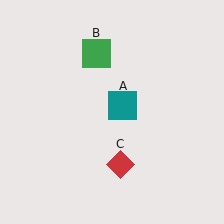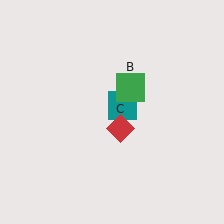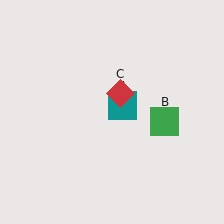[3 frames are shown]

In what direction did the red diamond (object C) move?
The red diamond (object C) moved up.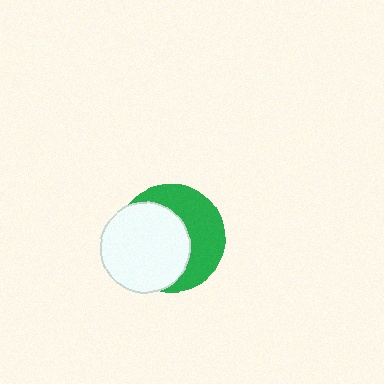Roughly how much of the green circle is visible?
About half of it is visible (roughly 45%).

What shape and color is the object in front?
The object in front is a white circle.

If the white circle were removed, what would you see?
You would see the complete green circle.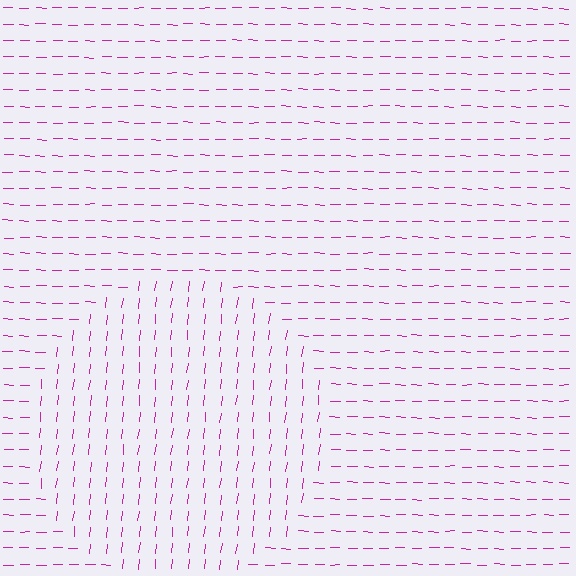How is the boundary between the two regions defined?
The boundary is defined purely by a change in line orientation (approximately 85 degrees difference). All lines are the same color and thickness.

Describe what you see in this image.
The image is filled with small magenta line segments. A circle region in the image has lines oriented differently from the surrounding lines, creating a visible texture boundary.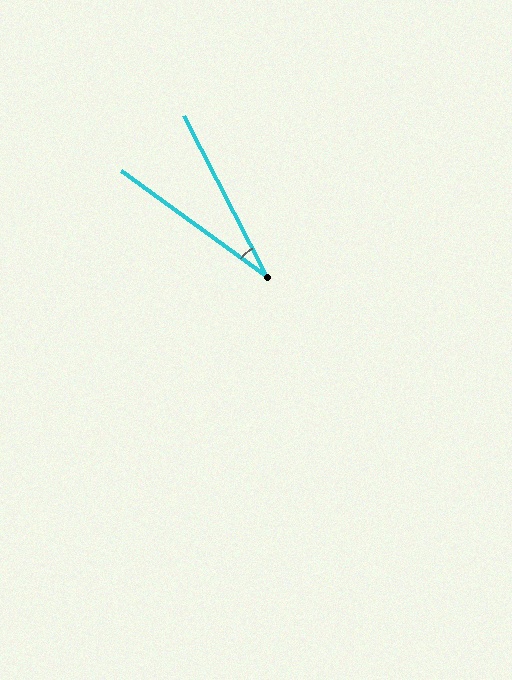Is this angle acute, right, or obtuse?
It is acute.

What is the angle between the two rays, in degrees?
Approximately 27 degrees.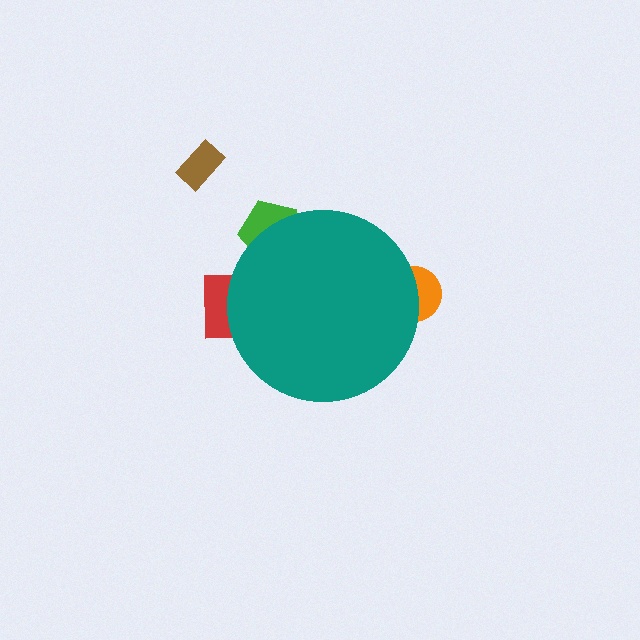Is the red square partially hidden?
Yes, the red square is partially hidden behind the teal circle.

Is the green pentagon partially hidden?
Yes, the green pentagon is partially hidden behind the teal circle.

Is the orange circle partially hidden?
Yes, the orange circle is partially hidden behind the teal circle.